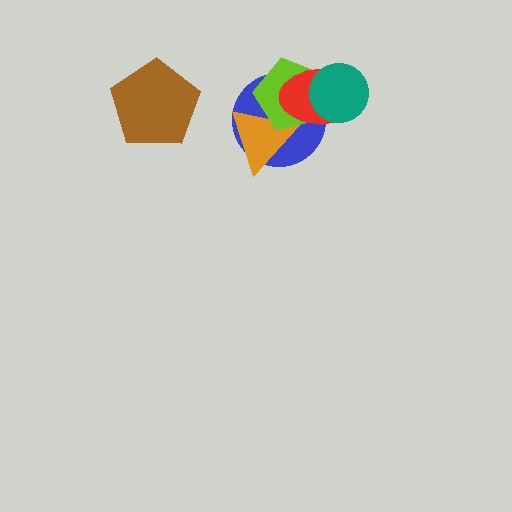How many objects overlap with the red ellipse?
4 objects overlap with the red ellipse.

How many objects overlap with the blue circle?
4 objects overlap with the blue circle.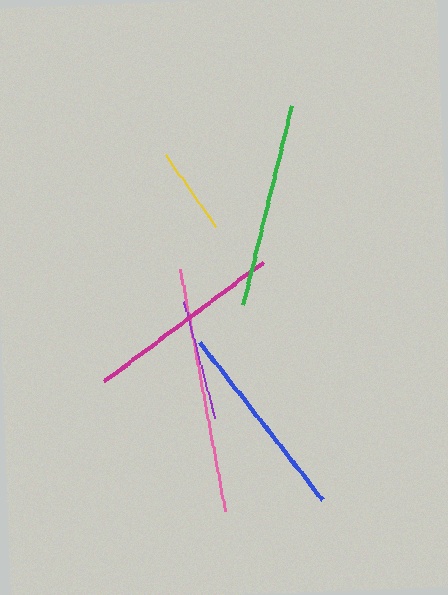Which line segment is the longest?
The pink line is the longest at approximately 247 pixels.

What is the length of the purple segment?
The purple segment is approximately 121 pixels long.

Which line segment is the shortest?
The yellow line is the shortest at approximately 89 pixels.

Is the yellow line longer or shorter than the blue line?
The blue line is longer than the yellow line.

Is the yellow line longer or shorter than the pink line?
The pink line is longer than the yellow line.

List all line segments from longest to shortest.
From longest to shortest: pink, green, blue, magenta, purple, yellow.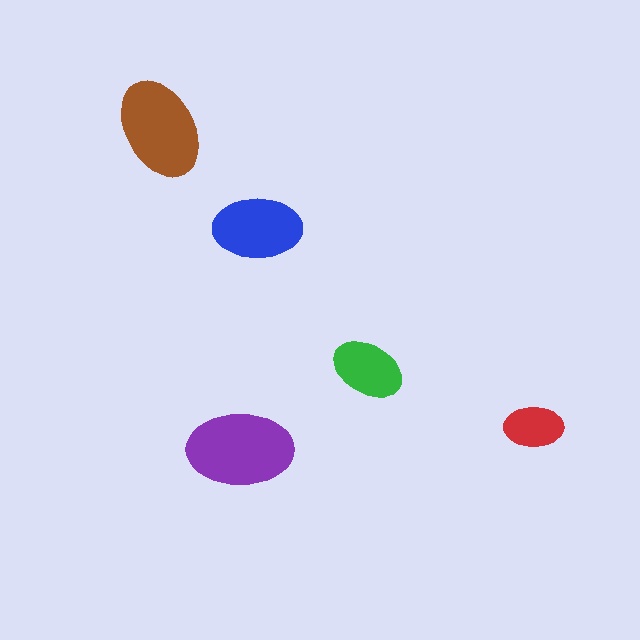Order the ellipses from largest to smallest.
the purple one, the brown one, the blue one, the green one, the red one.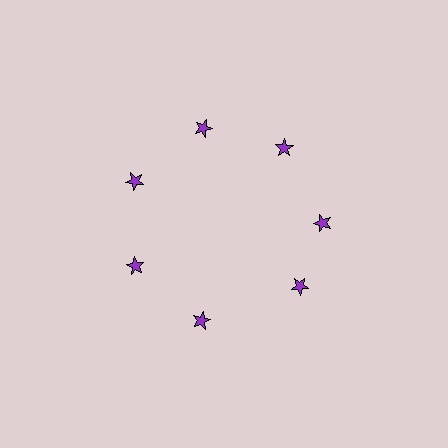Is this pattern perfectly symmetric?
No. The 7 purple stars are arranged in a ring, but one element near the 5 o'clock position is rotated out of alignment along the ring, breaking the 7-fold rotational symmetry.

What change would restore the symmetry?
The symmetry would be restored by rotating it back into even spacing with its neighbors so that all 7 stars sit at equal angles and equal distance from the center.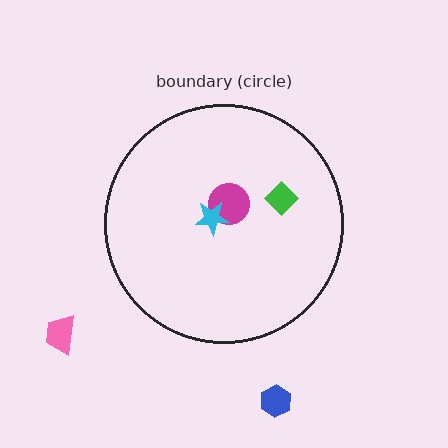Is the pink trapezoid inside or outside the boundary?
Outside.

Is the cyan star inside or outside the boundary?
Inside.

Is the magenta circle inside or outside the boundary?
Inside.